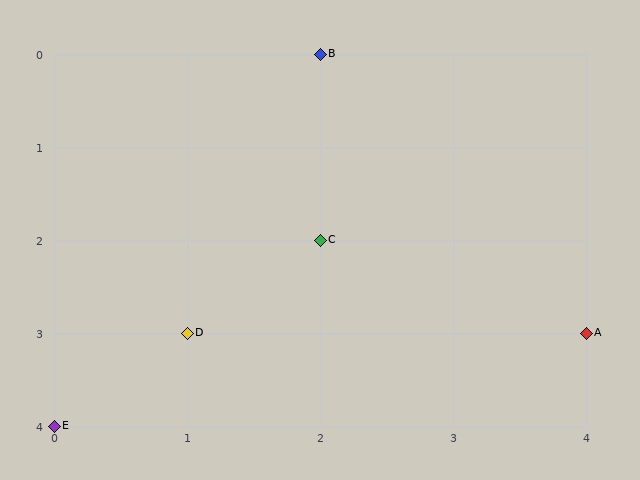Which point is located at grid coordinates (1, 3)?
Point D is at (1, 3).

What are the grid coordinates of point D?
Point D is at grid coordinates (1, 3).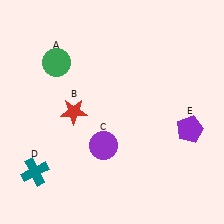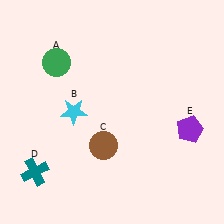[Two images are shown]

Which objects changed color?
B changed from red to cyan. C changed from purple to brown.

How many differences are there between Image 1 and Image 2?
There are 2 differences between the two images.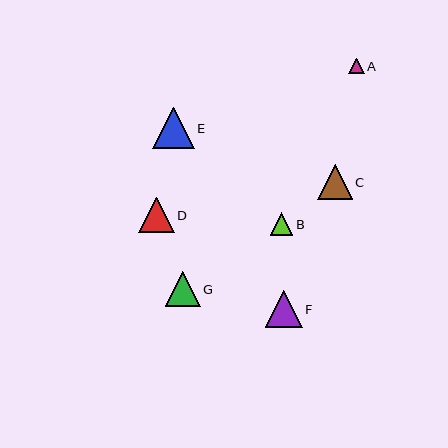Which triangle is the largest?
Triangle E is the largest with a size of approximately 42 pixels.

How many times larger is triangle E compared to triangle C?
Triangle E is approximately 1.2 times the size of triangle C.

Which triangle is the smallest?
Triangle A is the smallest with a size of approximately 16 pixels.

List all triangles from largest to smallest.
From largest to smallest: E, F, D, G, C, B, A.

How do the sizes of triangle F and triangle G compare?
Triangle F and triangle G are approximately the same size.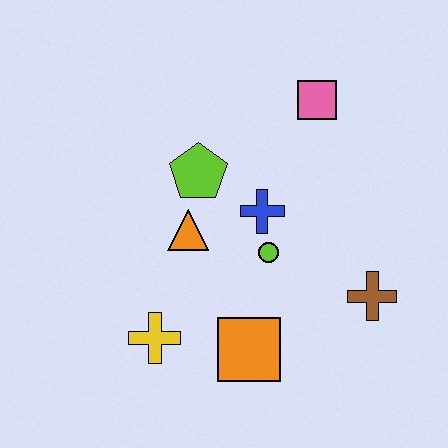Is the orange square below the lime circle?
Yes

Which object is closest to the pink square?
The blue cross is closest to the pink square.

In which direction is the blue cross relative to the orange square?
The blue cross is above the orange square.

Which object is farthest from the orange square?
The pink square is farthest from the orange square.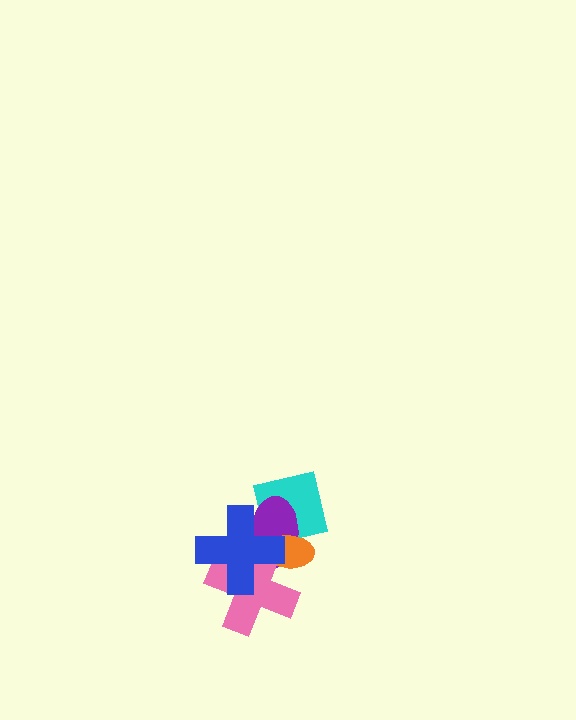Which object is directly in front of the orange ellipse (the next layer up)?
The pink cross is directly in front of the orange ellipse.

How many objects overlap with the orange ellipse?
4 objects overlap with the orange ellipse.